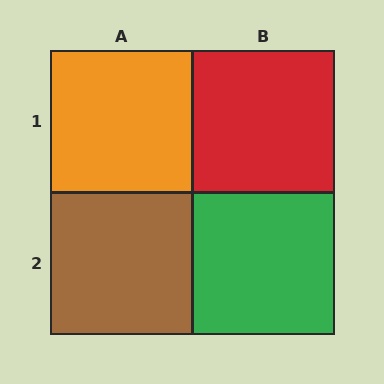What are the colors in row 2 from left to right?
Brown, green.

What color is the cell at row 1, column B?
Red.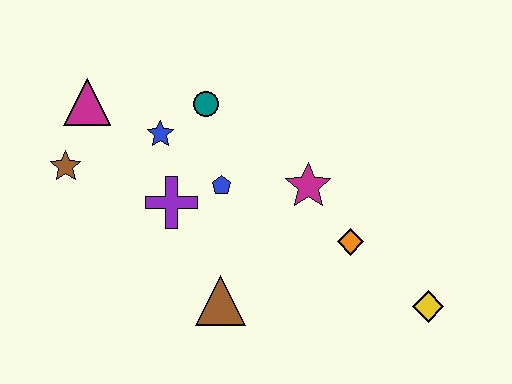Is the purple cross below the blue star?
Yes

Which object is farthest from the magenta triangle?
The yellow diamond is farthest from the magenta triangle.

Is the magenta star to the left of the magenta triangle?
No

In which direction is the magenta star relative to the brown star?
The magenta star is to the right of the brown star.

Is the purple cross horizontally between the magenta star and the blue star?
Yes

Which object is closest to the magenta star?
The orange diamond is closest to the magenta star.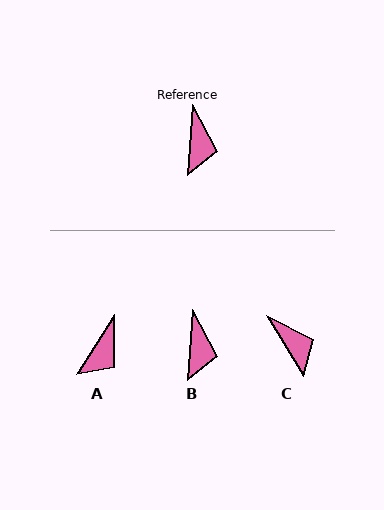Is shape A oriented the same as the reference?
No, it is off by about 28 degrees.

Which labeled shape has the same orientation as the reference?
B.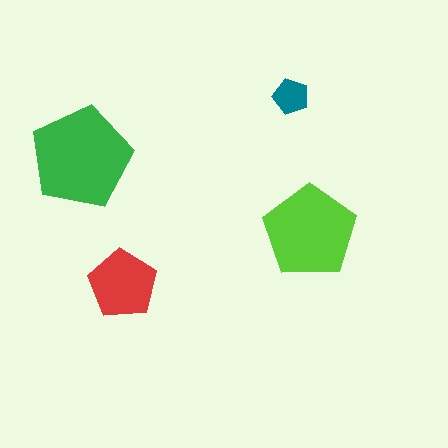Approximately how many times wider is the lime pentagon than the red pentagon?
About 1.5 times wider.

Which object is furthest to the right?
The lime pentagon is rightmost.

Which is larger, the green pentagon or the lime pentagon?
The green one.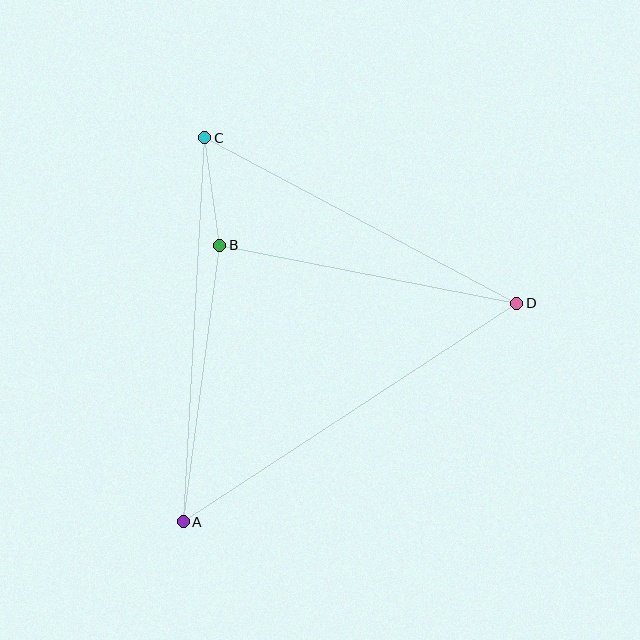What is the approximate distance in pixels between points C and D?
The distance between C and D is approximately 353 pixels.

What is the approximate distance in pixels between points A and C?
The distance between A and C is approximately 385 pixels.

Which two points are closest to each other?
Points B and C are closest to each other.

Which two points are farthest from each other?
Points A and D are farthest from each other.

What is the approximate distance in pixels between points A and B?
The distance between A and B is approximately 279 pixels.